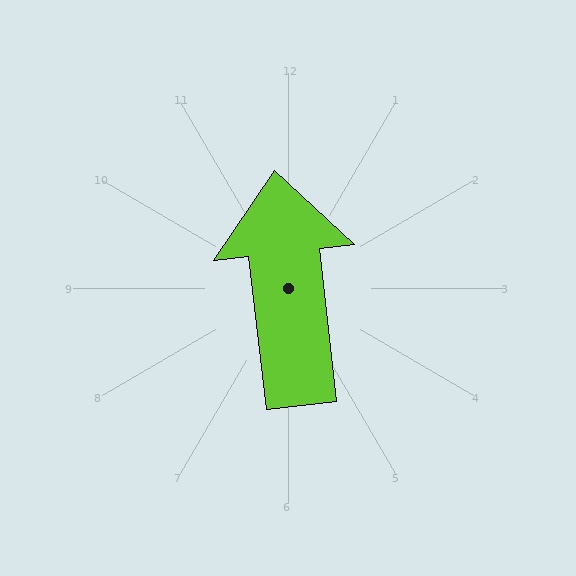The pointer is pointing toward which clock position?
Roughly 12 o'clock.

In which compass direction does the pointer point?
North.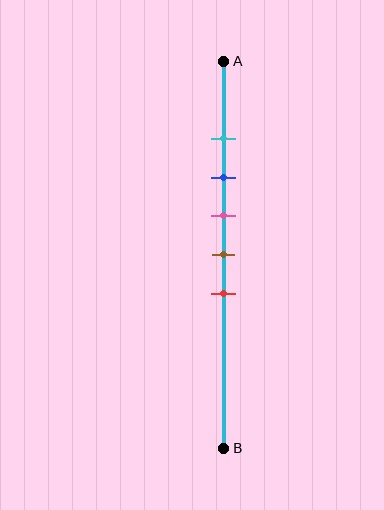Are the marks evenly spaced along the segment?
Yes, the marks are approximately evenly spaced.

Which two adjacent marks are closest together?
The cyan and blue marks are the closest adjacent pair.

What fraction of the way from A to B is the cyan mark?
The cyan mark is approximately 20% (0.2) of the way from A to B.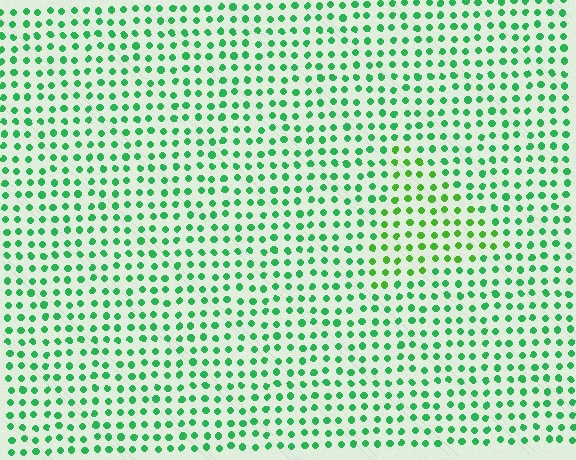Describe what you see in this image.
The image is filled with small green elements in a uniform arrangement. A triangle-shaped region is visible where the elements are tinted to a slightly different hue, forming a subtle color boundary.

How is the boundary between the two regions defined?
The boundary is defined purely by a slight shift in hue (about 30 degrees). Spacing, size, and orientation are identical on both sides.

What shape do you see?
I see a triangle.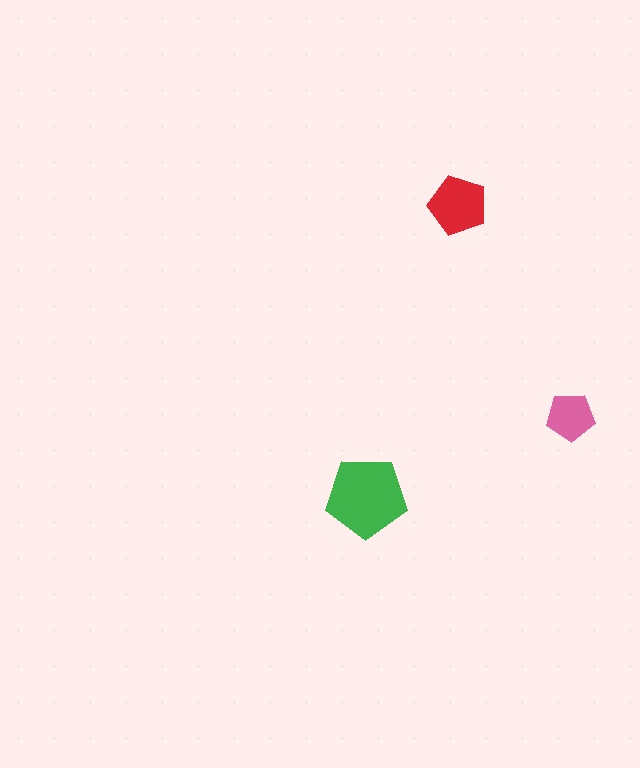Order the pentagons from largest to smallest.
the green one, the red one, the pink one.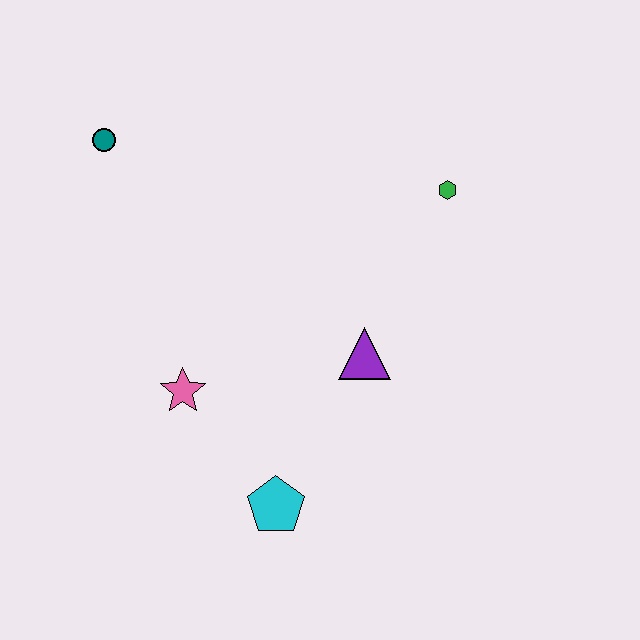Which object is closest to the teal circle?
The pink star is closest to the teal circle.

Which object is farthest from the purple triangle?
The teal circle is farthest from the purple triangle.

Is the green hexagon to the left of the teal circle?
No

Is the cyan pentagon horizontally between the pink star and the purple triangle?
Yes